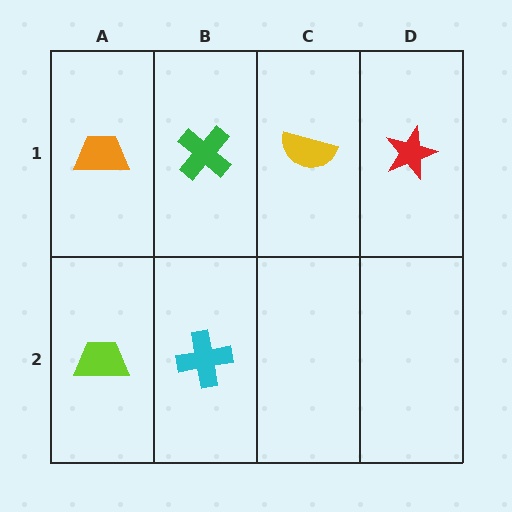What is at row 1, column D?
A red star.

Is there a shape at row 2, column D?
No, that cell is empty.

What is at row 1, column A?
An orange trapezoid.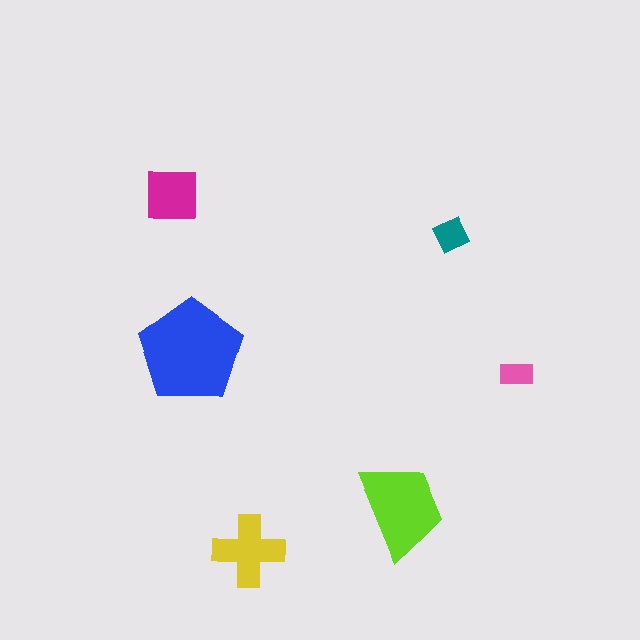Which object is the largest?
The blue pentagon.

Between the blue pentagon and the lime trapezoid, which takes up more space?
The blue pentagon.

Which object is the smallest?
The pink rectangle.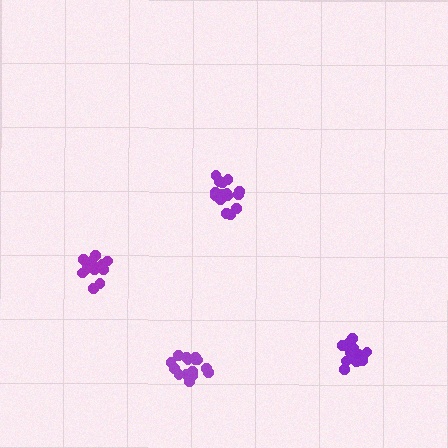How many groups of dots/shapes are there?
There are 4 groups.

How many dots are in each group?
Group 1: 14 dots, Group 2: 16 dots, Group 3: 16 dots, Group 4: 15 dots (61 total).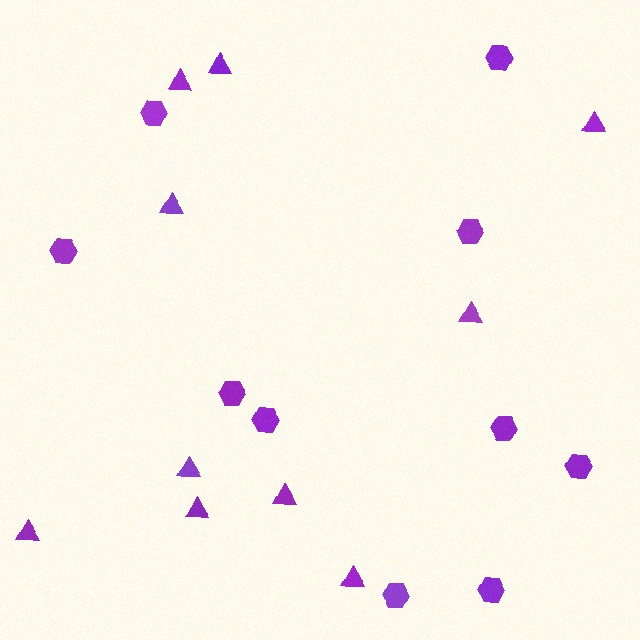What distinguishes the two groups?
There are 2 groups: one group of hexagons (10) and one group of triangles (10).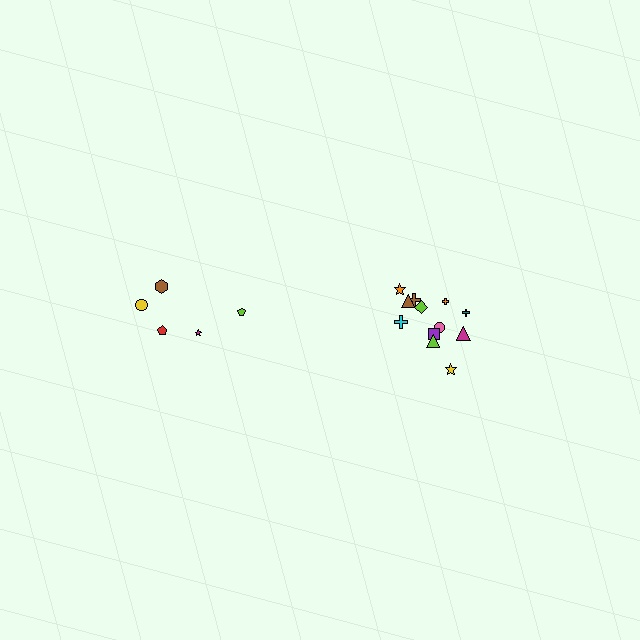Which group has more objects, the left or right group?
The right group.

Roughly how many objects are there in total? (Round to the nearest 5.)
Roughly 15 objects in total.